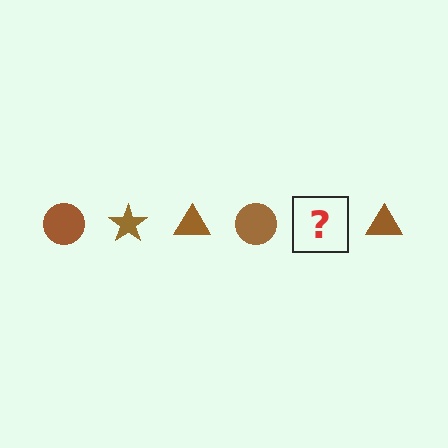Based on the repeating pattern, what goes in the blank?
The blank should be a brown star.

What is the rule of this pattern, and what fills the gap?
The rule is that the pattern cycles through circle, star, triangle shapes in brown. The gap should be filled with a brown star.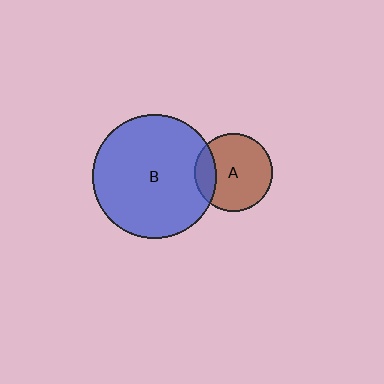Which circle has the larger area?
Circle B (blue).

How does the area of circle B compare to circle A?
Approximately 2.6 times.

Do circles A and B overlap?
Yes.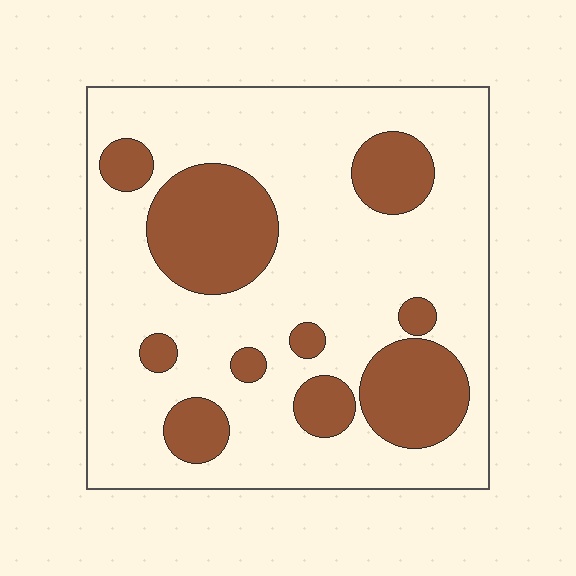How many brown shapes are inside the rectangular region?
10.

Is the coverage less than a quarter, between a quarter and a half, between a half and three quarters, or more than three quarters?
Between a quarter and a half.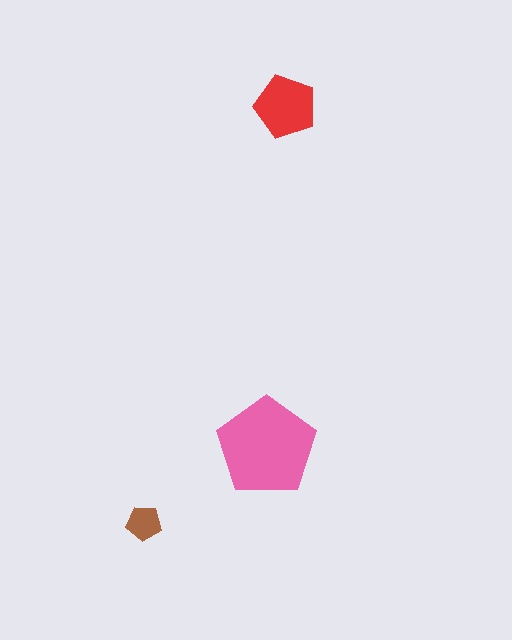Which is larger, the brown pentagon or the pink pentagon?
The pink one.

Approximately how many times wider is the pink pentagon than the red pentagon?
About 1.5 times wider.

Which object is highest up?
The red pentagon is topmost.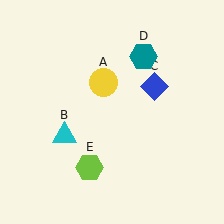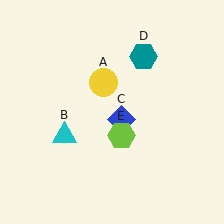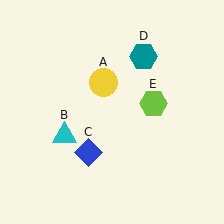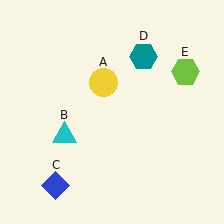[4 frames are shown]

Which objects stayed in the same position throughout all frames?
Yellow circle (object A) and cyan triangle (object B) and teal hexagon (object D) remained stationary.